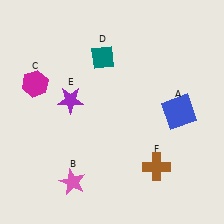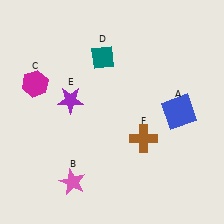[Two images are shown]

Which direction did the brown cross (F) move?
The brown cross (F) moved up.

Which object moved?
The brown cross (F) moved up.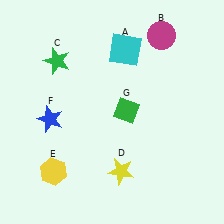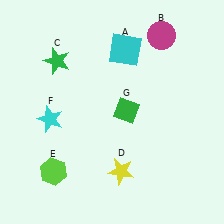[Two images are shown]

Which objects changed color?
E changed from yellow to lime. F changed from blue to cyan.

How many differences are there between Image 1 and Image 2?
There are 2 differences between the two images.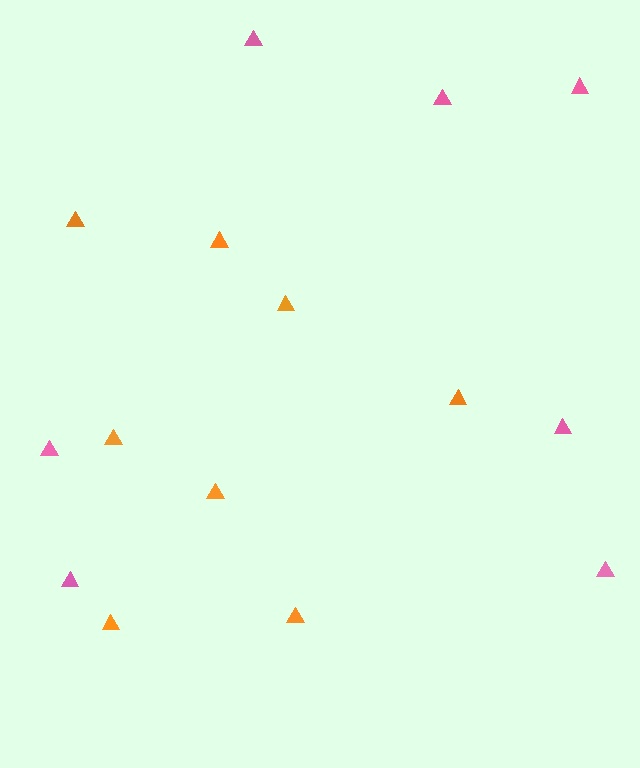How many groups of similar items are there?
There are 2 groups: one group of pink triangles (7) and one group of orange triangles (8).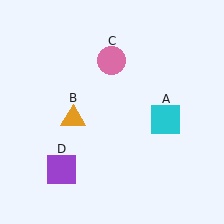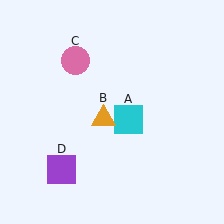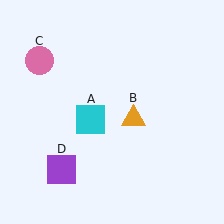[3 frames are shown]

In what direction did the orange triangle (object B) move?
The orange triangle (object B) moved right.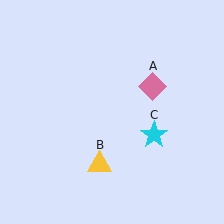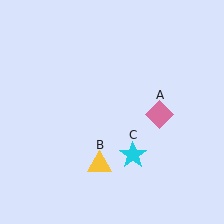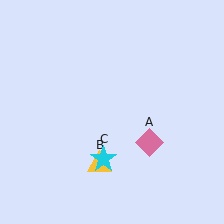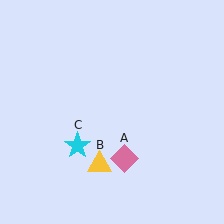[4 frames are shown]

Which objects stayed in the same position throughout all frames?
Yellow triangle (object B) remained stationary.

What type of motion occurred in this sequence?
The pink diamond (object A), cyan star (object C) rotated clockwise around the center of the scene.